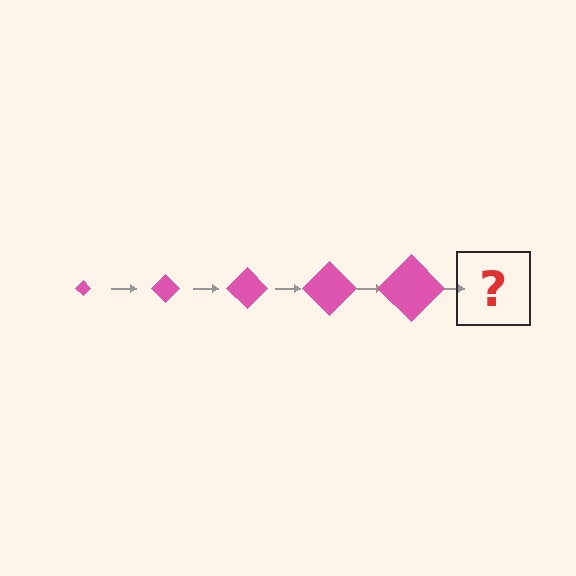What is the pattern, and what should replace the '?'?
The pattern is that the diamond gets progressively larger each step. The '?' should be a pink diamond, larger than the previous one.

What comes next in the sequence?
The next element should be a pink diamond, larger than the previous one.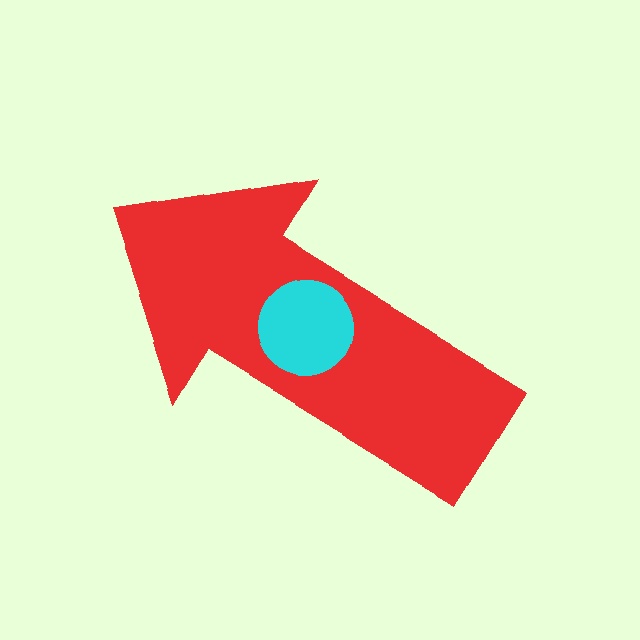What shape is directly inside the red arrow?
The cyan circle.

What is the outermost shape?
The red arrow.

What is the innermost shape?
The cyan circle.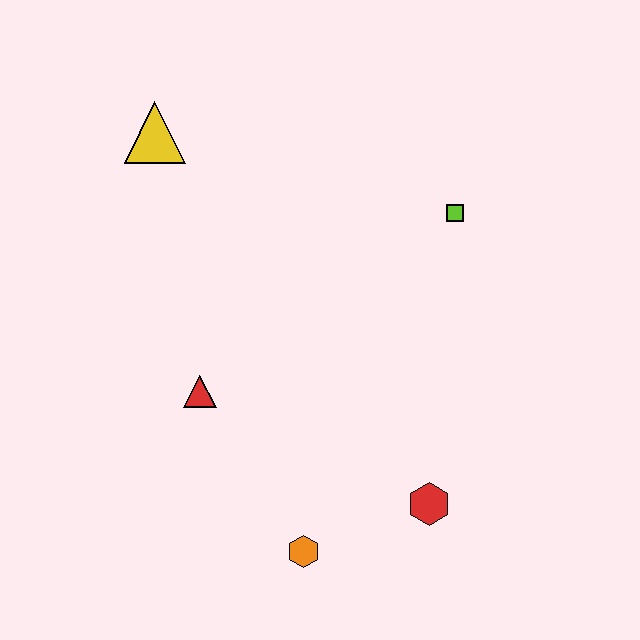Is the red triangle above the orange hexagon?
Yes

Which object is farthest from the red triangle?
The lime square is farthest from the red triangle.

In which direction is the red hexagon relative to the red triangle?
The red hexagon is to the right of the red triangle.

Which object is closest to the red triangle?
The orange hexagon is closest to the red triangle.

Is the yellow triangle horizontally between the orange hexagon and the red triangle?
No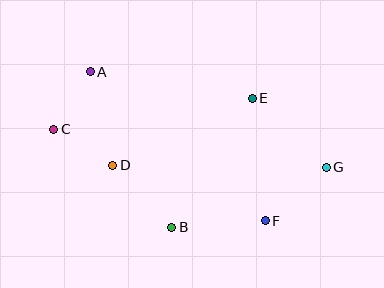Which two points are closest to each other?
Points A and C are closest to each other.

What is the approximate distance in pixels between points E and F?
The distance between E and F is approximately 123 pixels.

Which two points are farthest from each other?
Points C and G are farthest from each other.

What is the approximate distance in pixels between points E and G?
The distance between E and G is approximately 101 pixels.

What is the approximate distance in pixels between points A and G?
The distance between A and G is approximately 255 pixels.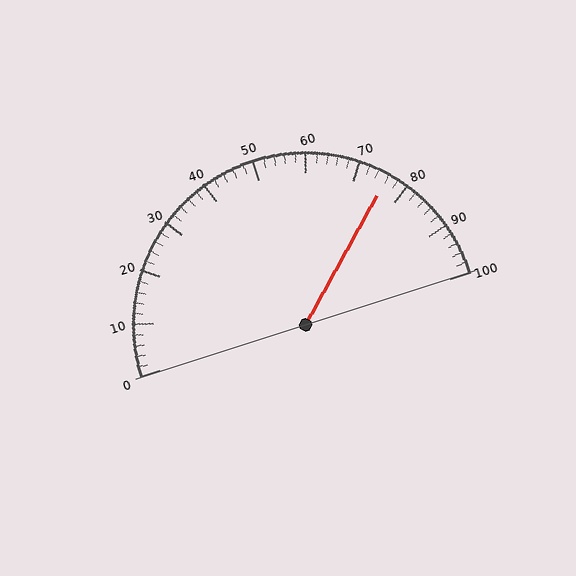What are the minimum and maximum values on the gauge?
The gauge ranges from 0 to 100.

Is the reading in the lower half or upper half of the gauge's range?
The reading is in the upper half of the range (0 to 100).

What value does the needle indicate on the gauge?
The needle indicates approximately 76.